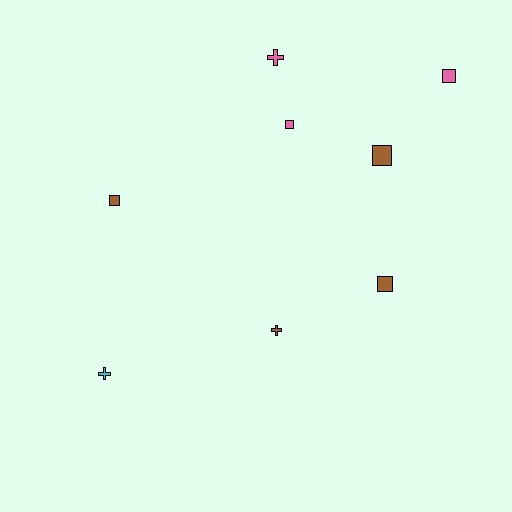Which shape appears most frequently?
Square, with 5 objects.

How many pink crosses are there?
There is 1 pink cross.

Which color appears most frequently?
Brown, with 4 objects.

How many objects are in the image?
There are 8 objects.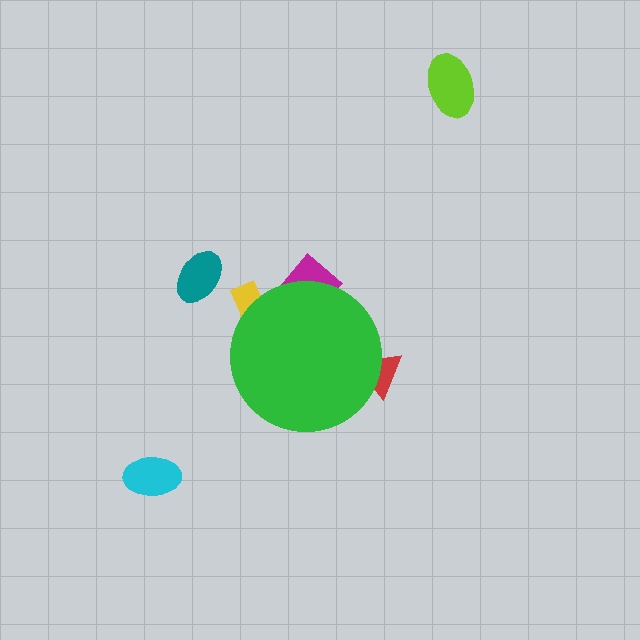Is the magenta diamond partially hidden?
Yes, the magenta diamond is partially hidden behind the green circle.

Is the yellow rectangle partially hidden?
Yes, the yellow rectangle is partially hidden behind the green circle.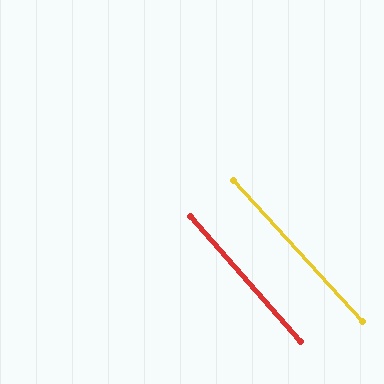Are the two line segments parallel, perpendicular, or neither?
Parallel — their directions differ by only 1.2°.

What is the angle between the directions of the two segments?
Approximately 1 degree.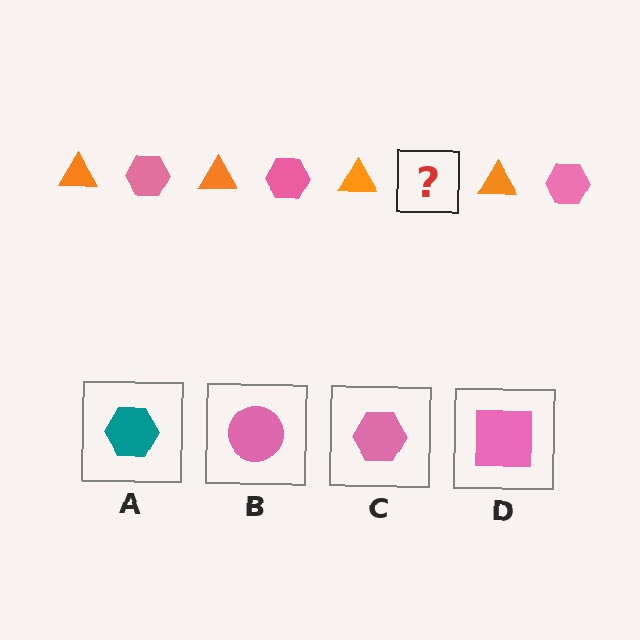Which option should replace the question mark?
Option C.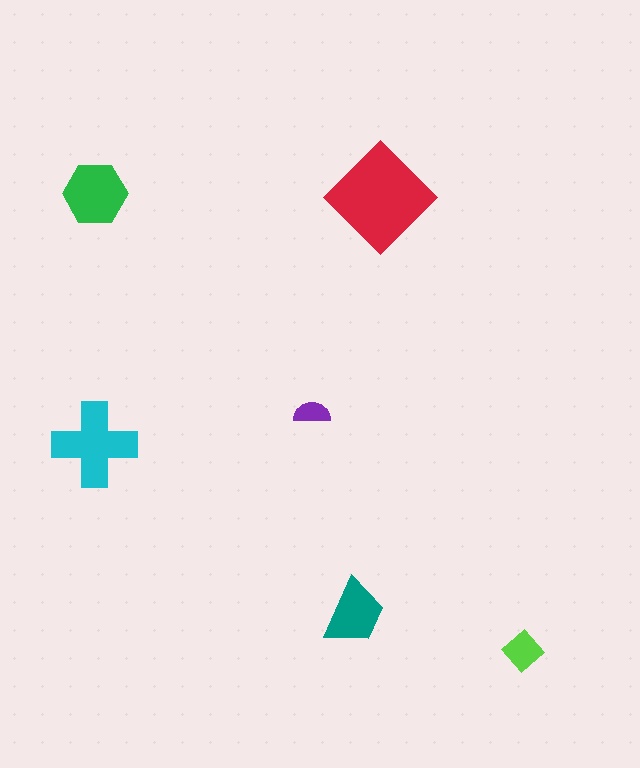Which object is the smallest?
The purple semicircle.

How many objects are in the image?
There are 6 objects in the image.